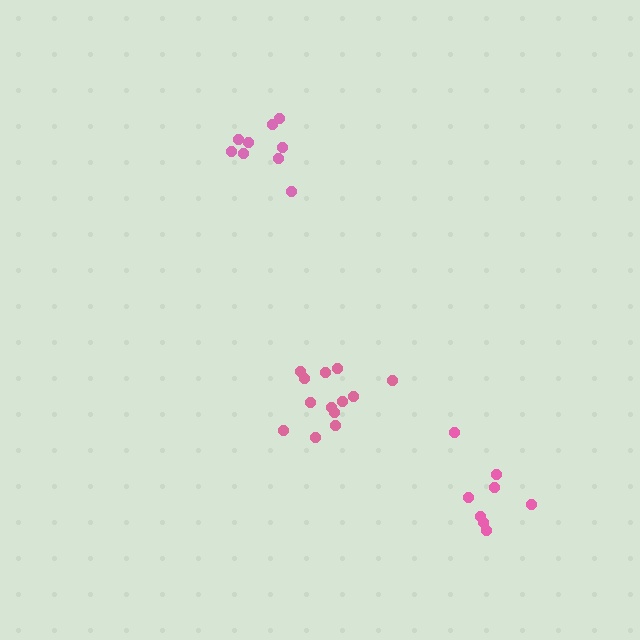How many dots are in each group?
Group 1: 13 dots, Group 2: 8 dots, Group 3: 9 dots (30 total).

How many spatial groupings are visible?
There are 3 spatial groupings.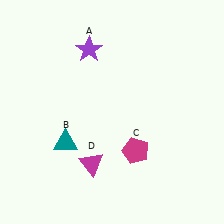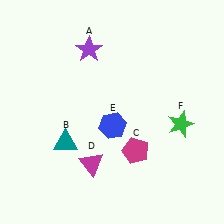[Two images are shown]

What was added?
A blue hexagon (E), a green star (F) were added in Image 2.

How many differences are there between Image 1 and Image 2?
There are 2 differences between the two images.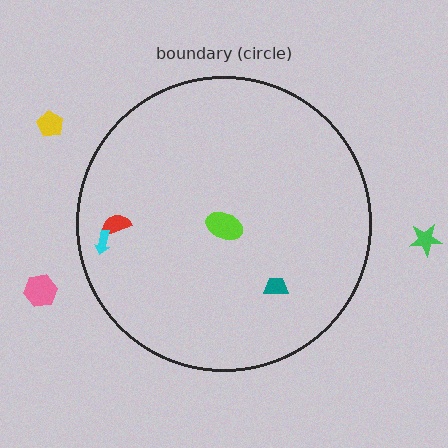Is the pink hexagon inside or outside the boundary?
Outside.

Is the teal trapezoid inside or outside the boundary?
Inside.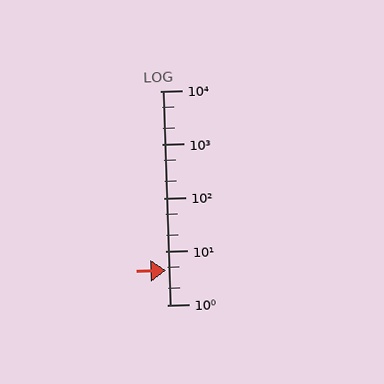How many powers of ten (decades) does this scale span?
The scale spans 4 decades, from 1 to 10000.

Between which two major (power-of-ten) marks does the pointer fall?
The pointer is between 1 and 10.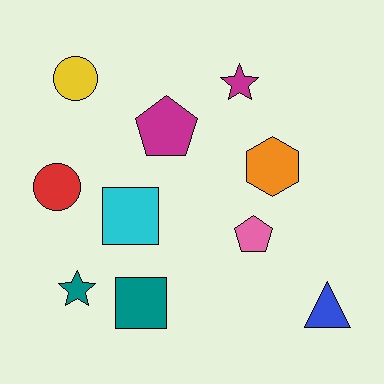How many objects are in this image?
There are 10 objects.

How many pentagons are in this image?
There are 2 pentagons.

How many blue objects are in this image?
There is 1 blue object.